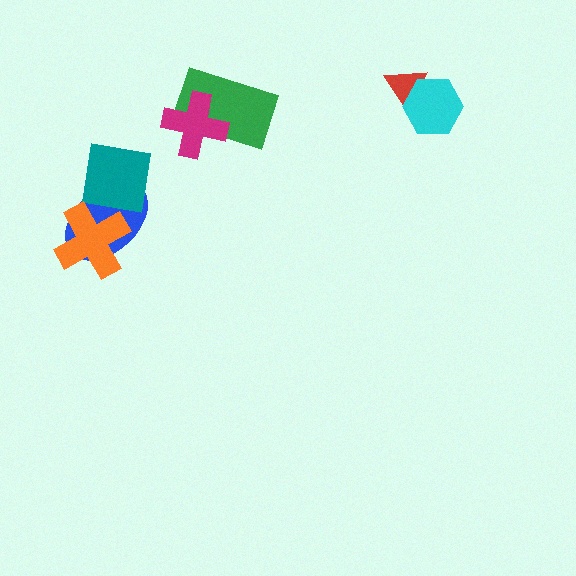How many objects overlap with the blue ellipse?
2 objects overlap with the blue ellipse.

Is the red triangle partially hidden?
Yes, it is partially covered by another shape.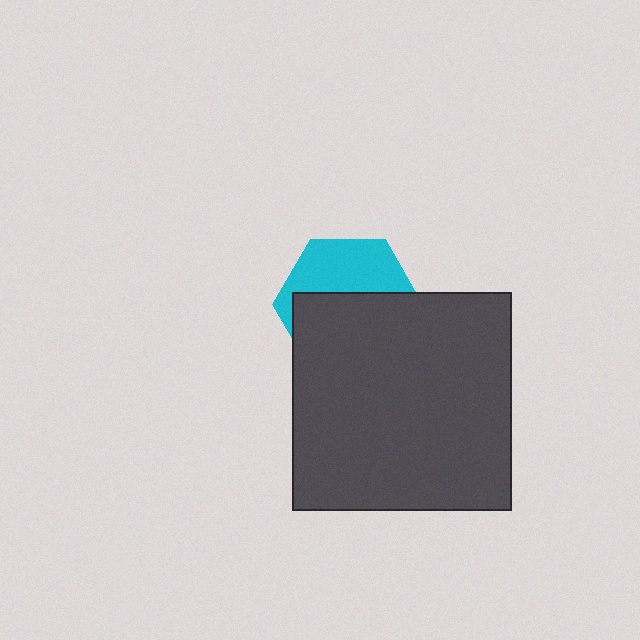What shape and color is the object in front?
The object in front is a dark gray rectangle.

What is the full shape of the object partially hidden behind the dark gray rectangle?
The partially hidden object is a cyan hexagon.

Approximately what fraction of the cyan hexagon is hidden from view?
Roughly 59% of the cyan hexagon is hidden behind the dark gray rectangle.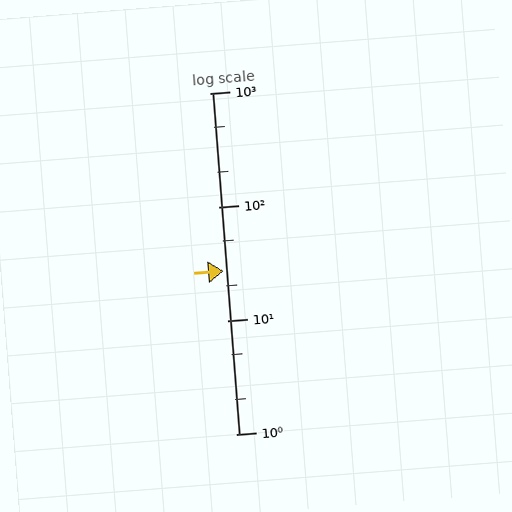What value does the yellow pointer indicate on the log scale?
The pointer indicates approximately 27.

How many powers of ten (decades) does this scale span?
The scale spans 3 decades, from 1 to 1000.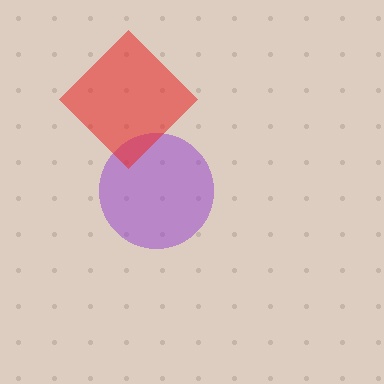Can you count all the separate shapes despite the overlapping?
Yes, there are 2 separate shapes.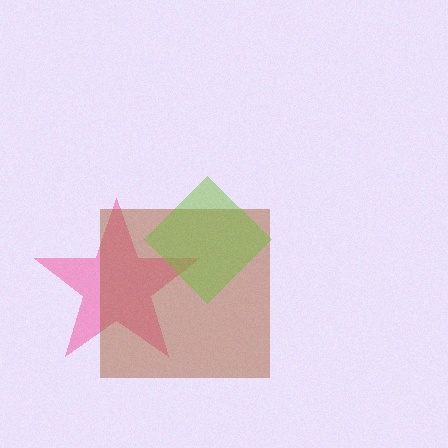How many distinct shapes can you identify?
There are 3 distinct shapes: a pink star, a brown square, a lime diamond.